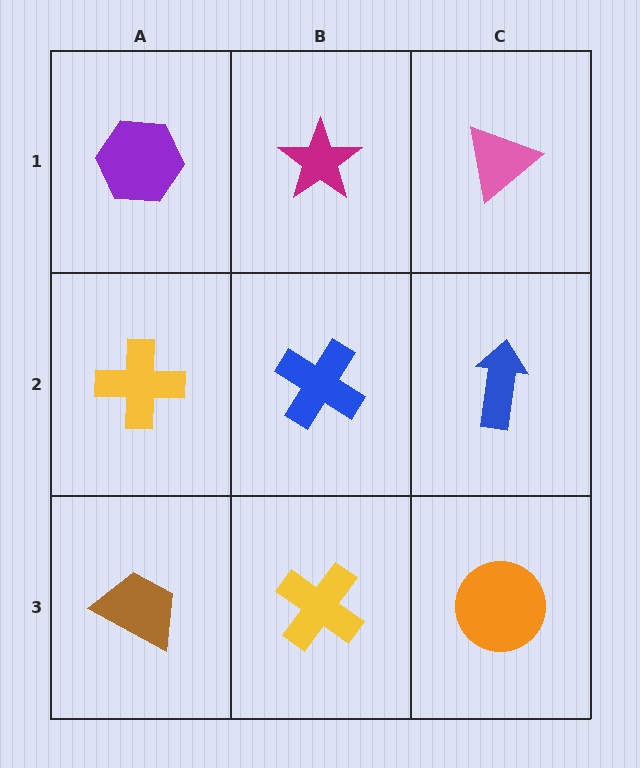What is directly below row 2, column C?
An orange circle.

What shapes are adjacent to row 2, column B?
A magenta star (row 1, column B), a yellow cross (row 3, column B), a yellow cross (row 2, column A), a blue arrow (row 2, column C).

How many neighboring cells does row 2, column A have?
3.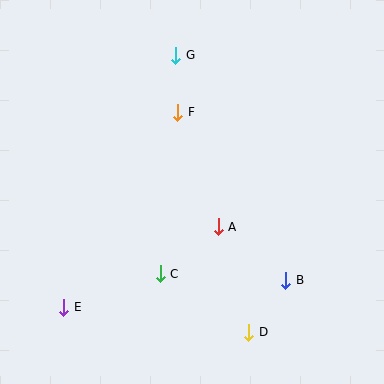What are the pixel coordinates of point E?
Point E is at (64, 307).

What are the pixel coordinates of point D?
Point D is at (249, 332).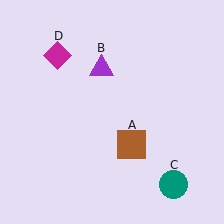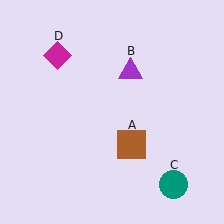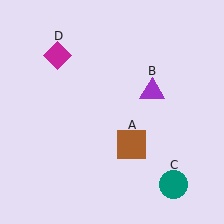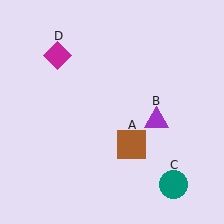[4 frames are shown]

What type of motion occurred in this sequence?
The purple triangle (object B) rotated clockwise around the center of the scene.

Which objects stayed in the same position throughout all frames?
Brown square (object A) and teal circle (object C) and magenta diamond (object D) remained stationary.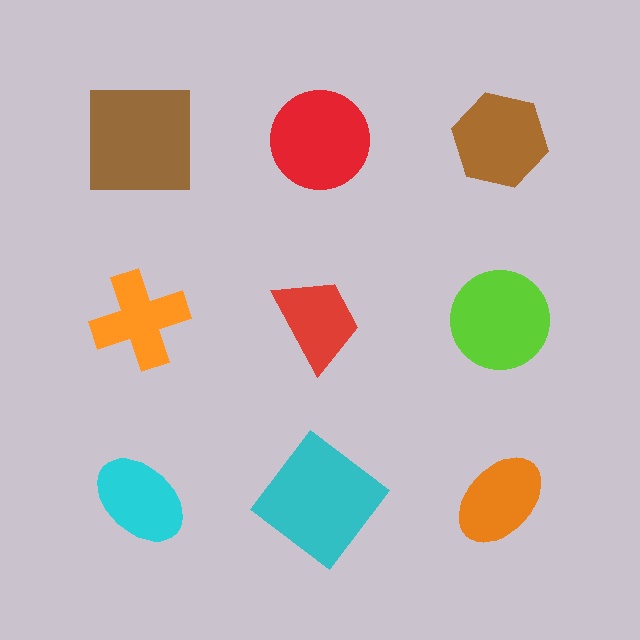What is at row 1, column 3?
A brown hexagon.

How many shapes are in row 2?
3 shapes.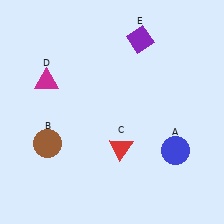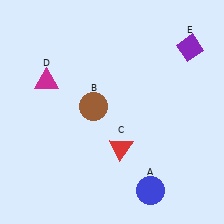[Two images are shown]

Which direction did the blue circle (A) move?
The blue circle (A) moved down.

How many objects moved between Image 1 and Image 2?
3 objects moved between the two images.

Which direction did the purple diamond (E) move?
The purple diamond (E) moved right.